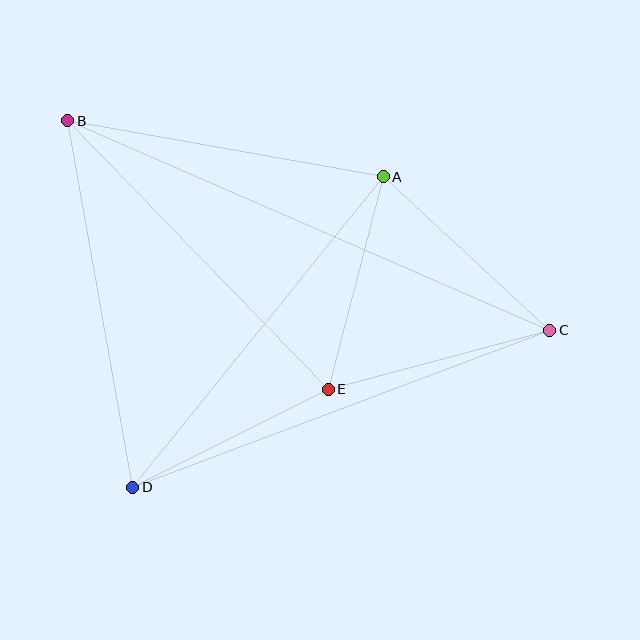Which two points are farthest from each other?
Points B and C are farthest from each other.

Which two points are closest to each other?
Points D and E are closest to each other.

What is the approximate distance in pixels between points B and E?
The distance between B and E is approximately 374 pixels.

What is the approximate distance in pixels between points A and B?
The distance between A and B is approximately 321 pixels.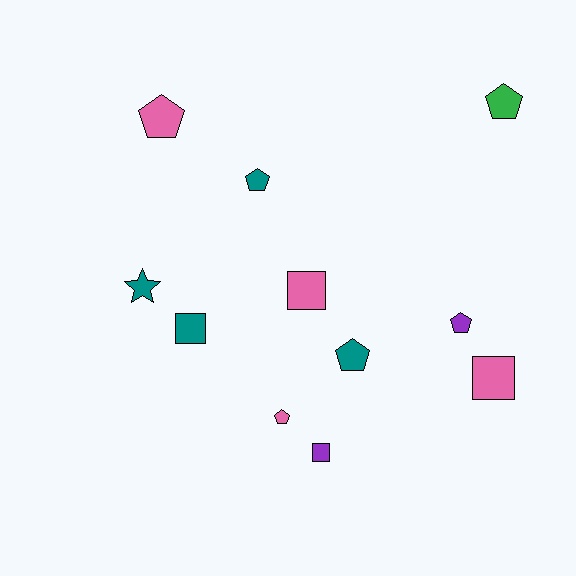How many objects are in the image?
There are 11 objects.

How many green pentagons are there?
There is 1 green pentagon.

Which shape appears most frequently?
Pentagon, with 6 objects.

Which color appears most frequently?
Teal, with 4 objects.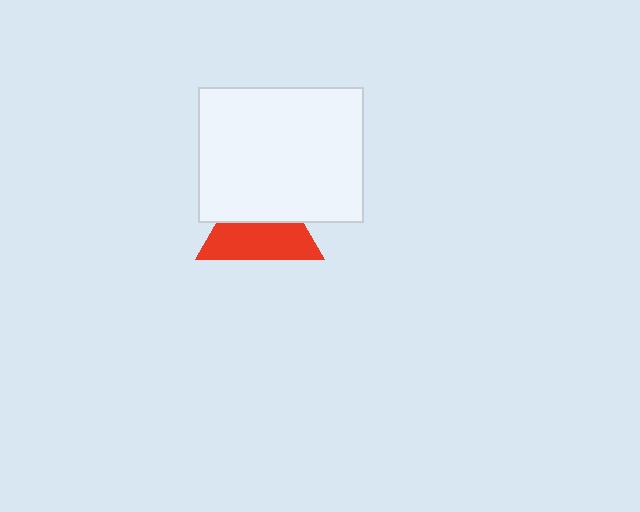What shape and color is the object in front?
The object in front is a white rectangle.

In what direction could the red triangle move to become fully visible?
The red triangle could move down. That would shift it out from behind the white rectangle entirely.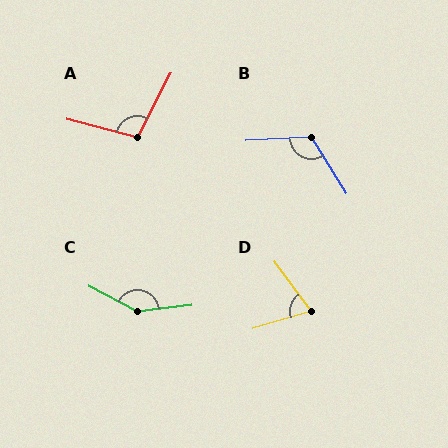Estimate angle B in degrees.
Approximately 119 degrees.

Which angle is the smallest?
D, at approximately 70 degrees.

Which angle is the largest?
C, at approximately 144 degrees.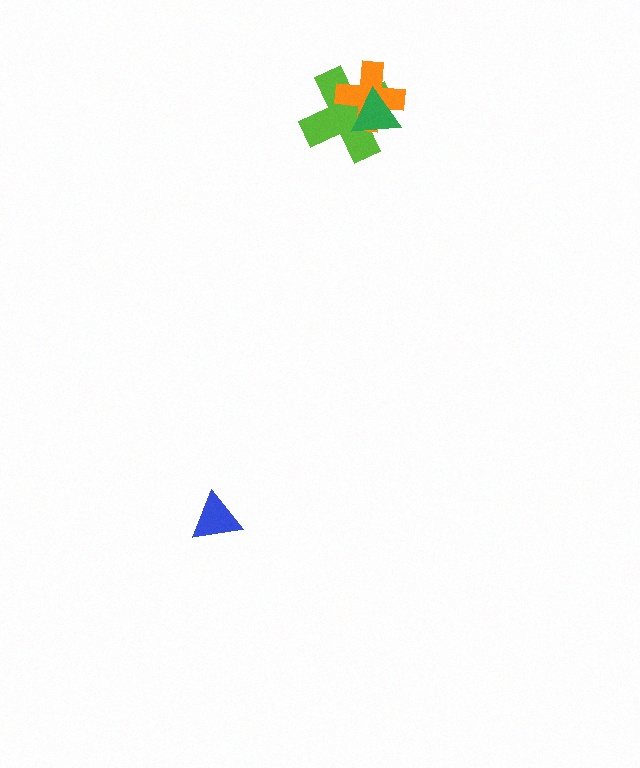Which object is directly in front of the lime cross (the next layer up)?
The orange cross is directly in front of the lime cross.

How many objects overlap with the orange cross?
2 objects overlap with the orange cross.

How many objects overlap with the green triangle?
2 objects overlap with the green triangle.